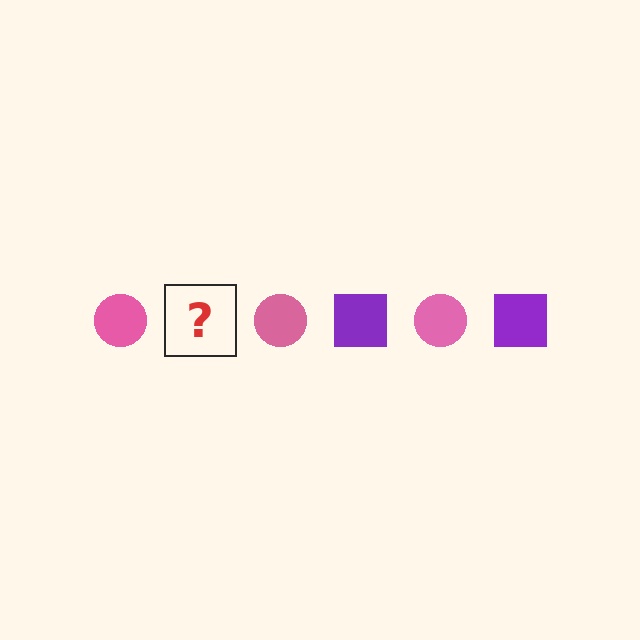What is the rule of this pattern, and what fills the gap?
The rule is that the pattern alternates between pink circle and purple square. The gap should be filled with a purple square.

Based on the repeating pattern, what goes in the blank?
The blank should be a purple square.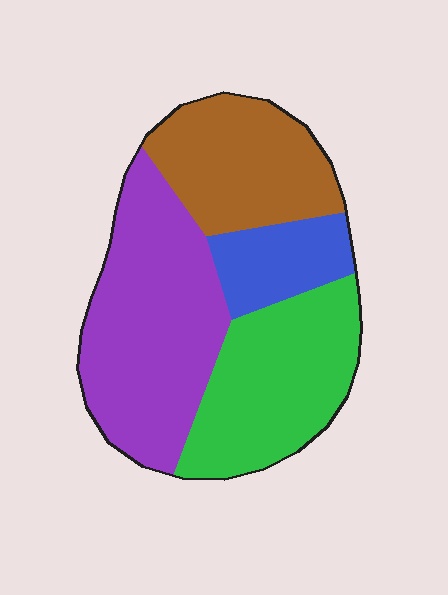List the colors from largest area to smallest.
From largest to smallest: purple, green, brown, blue.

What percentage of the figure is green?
Green takes up about one quarter (1/4) of the figure.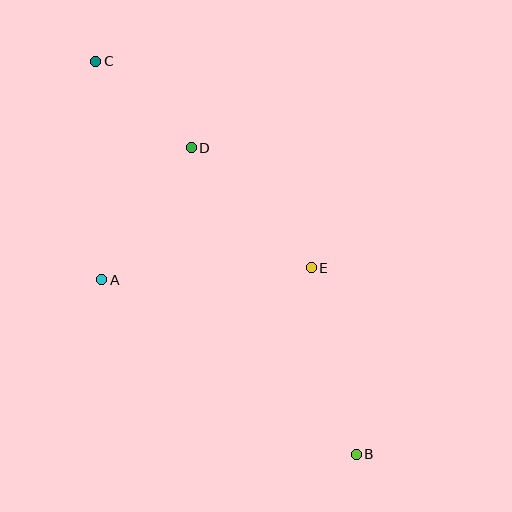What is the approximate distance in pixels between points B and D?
The distance between B and D is approximately 348 pixels.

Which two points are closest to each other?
Points C and D are closest to each other.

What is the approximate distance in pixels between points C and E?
The distance between C and E is approximately 299 pixels.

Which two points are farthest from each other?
Points B and C are farthest from each other.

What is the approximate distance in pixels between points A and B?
The distance between A and B is approximately 308 pixels.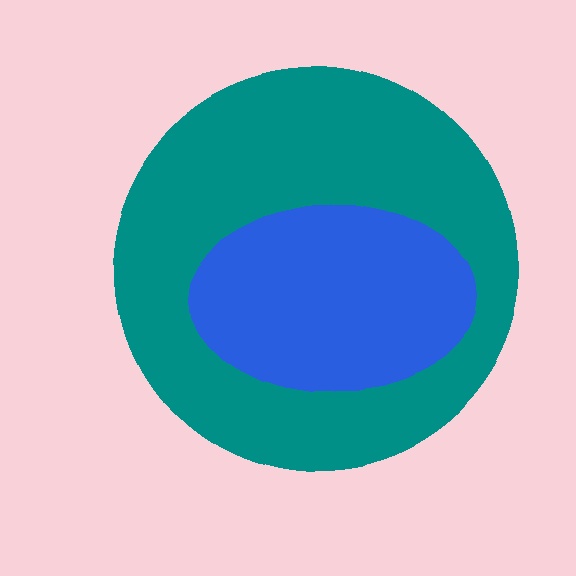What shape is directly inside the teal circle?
The blue ellipse.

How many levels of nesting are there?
2.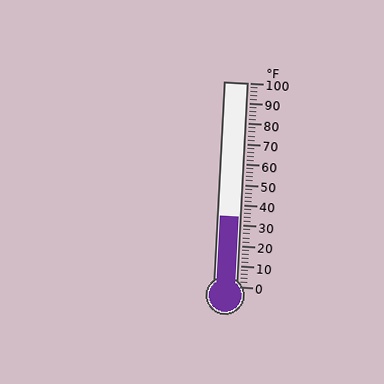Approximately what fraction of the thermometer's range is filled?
The thermometer is filled to approximately 35% of its range.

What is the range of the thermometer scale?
The thermometer scale ranges from 0°F to 100°F.